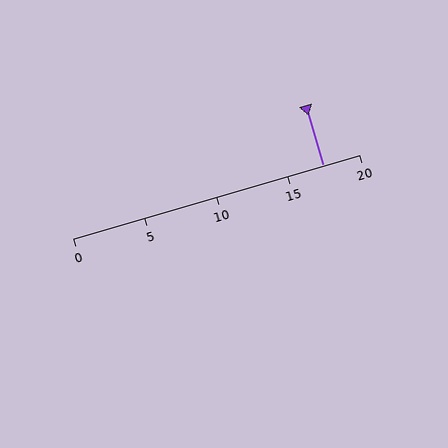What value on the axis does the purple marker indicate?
The marker indicates approximately 17.5.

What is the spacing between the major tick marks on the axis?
The major ticks are spaced 5 apart.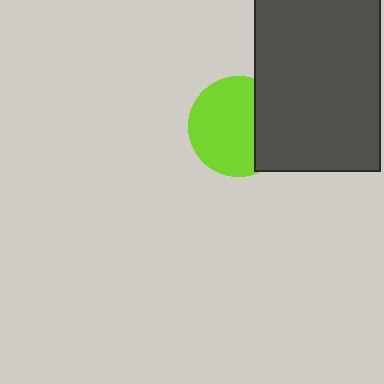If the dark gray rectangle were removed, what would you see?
You would see the complete lime circle.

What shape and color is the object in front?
The object in front is a dark gray rectangle.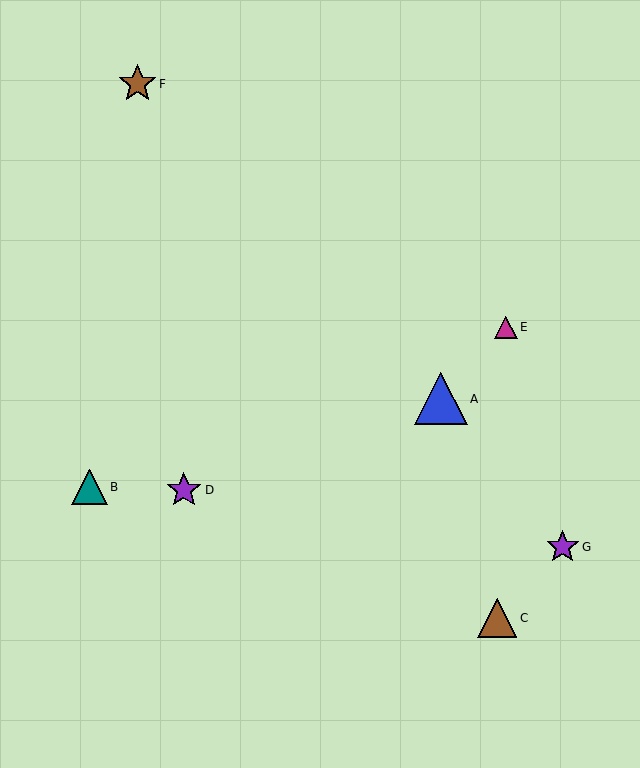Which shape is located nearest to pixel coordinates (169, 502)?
The purple star (labeled D) at (184, 490) is nearest to that location.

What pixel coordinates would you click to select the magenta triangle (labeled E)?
Click at (506, 327) to select the magenta triangle E.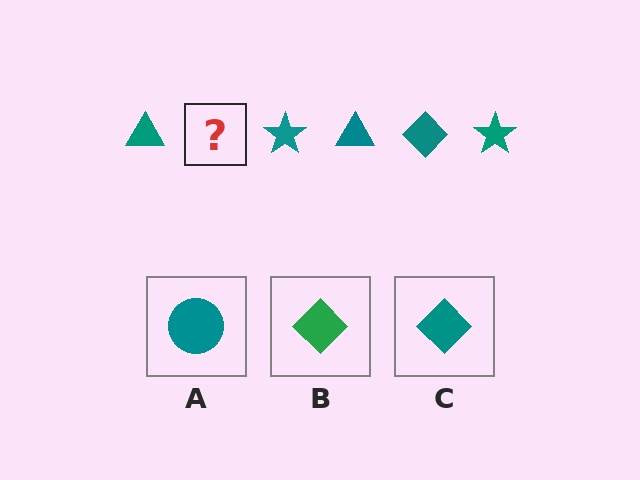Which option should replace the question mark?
Option C.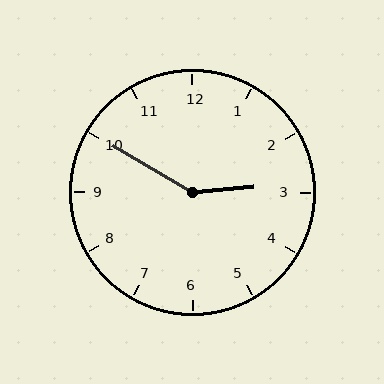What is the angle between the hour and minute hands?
Approximately 145 degrees.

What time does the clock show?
2:50.